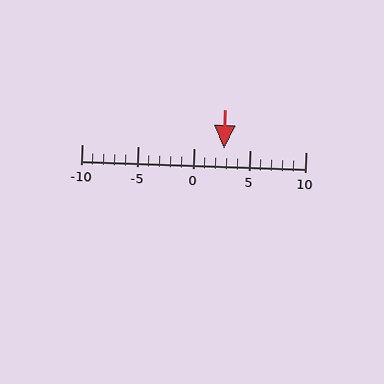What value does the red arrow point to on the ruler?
The red arrow points to approximately 3.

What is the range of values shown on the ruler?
The ruler shows values from -10 to 10.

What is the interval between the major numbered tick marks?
The major tick marks are spaced 5 units apart.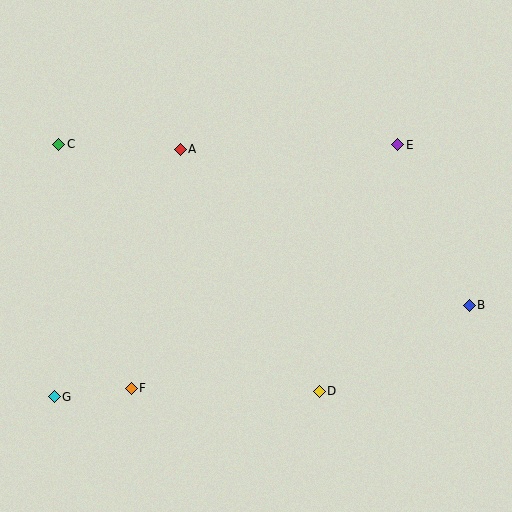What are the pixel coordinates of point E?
Point E is at (398, 145).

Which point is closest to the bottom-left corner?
Point G is closest to the bottom-left corner.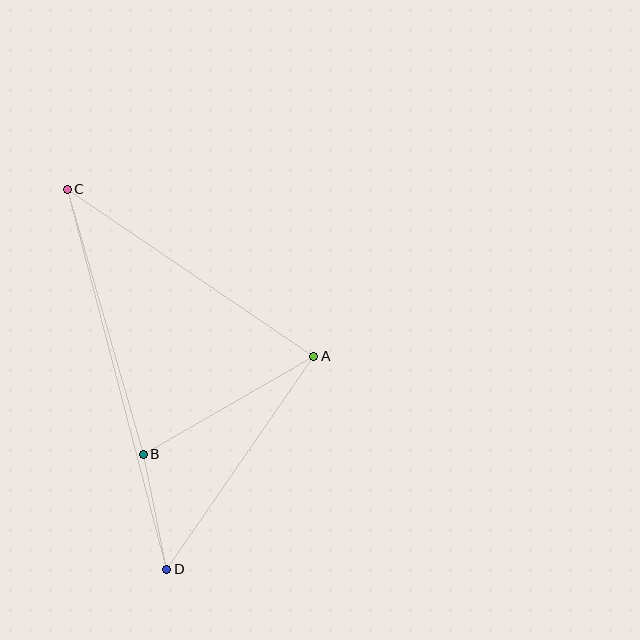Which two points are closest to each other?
Points B and D are closest to each other.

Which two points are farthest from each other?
Points C and D are farthest from each other.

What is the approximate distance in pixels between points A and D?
The distance between A and D is approximately 259 pixels.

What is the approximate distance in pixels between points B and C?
The distance between B and C is approximately 276 pixels.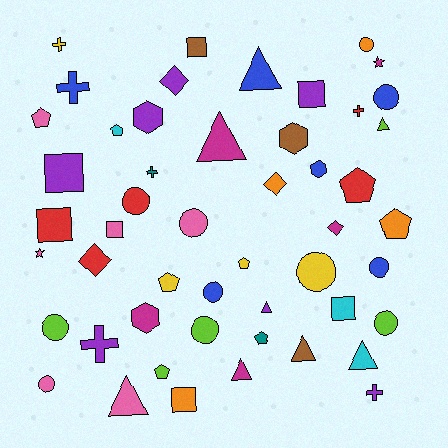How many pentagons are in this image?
There are 8 pentagons.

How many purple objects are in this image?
There are 7 purple objects.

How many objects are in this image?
There are 50 objects.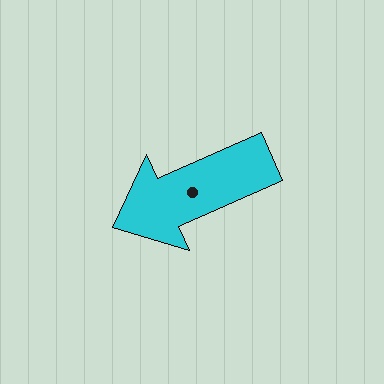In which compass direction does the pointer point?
Southwest.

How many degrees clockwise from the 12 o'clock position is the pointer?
Approximately 246 degrees.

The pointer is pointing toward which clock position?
Roughly 8 o'clock.